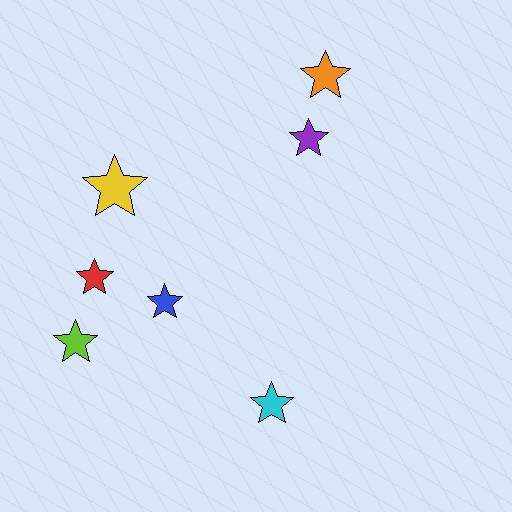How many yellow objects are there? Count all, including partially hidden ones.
There is 1 yellow object.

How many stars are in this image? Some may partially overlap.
There are 7 stars.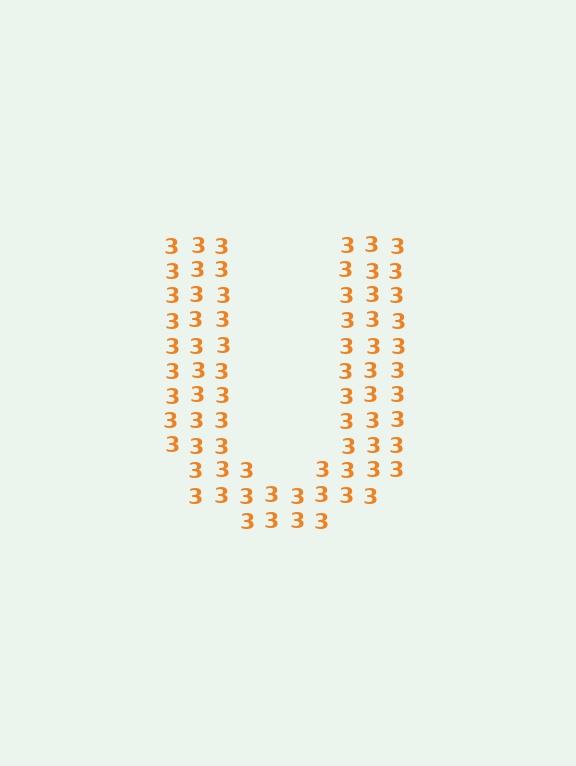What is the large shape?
The large shape is the letter U.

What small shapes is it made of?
It is made of small digit 3's.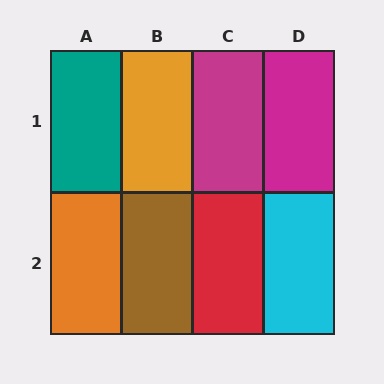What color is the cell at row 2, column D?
Cyan.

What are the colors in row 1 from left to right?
Teal, orange, magenta, magenta.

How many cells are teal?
1 cell is teal.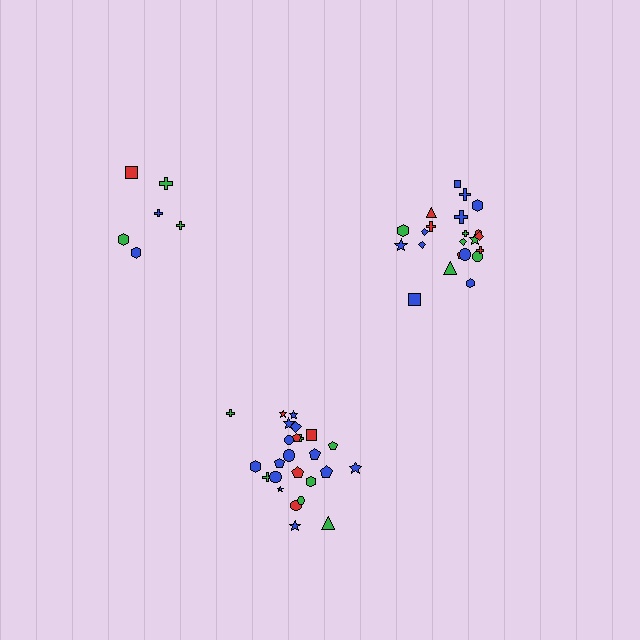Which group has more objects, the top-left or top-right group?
The top-right group.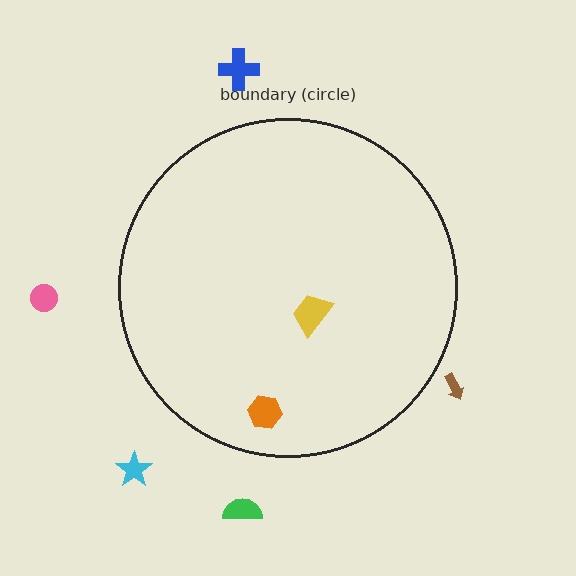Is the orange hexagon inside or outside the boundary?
Inside.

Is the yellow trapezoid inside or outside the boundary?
Inside.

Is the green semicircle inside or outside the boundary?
Outside.